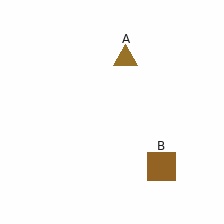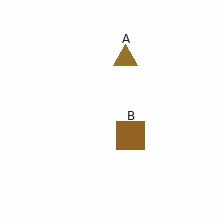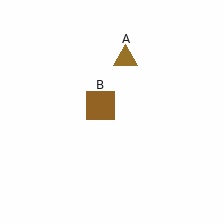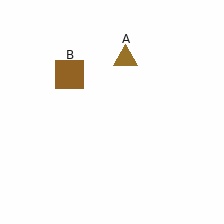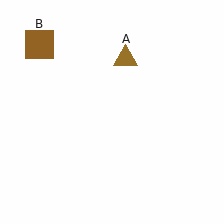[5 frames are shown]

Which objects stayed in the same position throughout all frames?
Brown triangle (object A) remained stationary.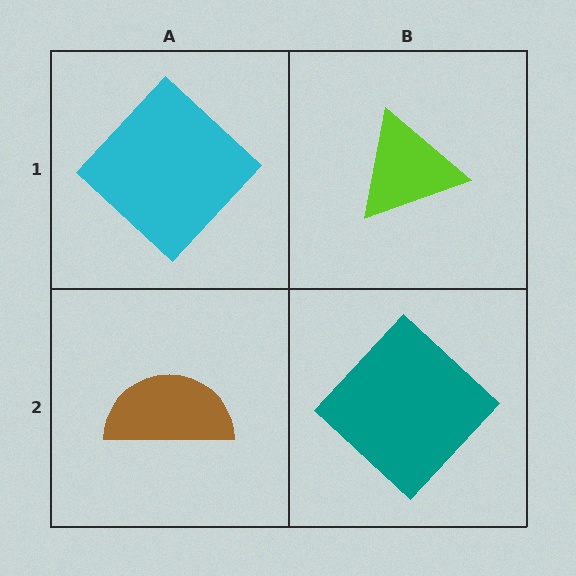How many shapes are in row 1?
2 shapes.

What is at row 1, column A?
A cyan diamond.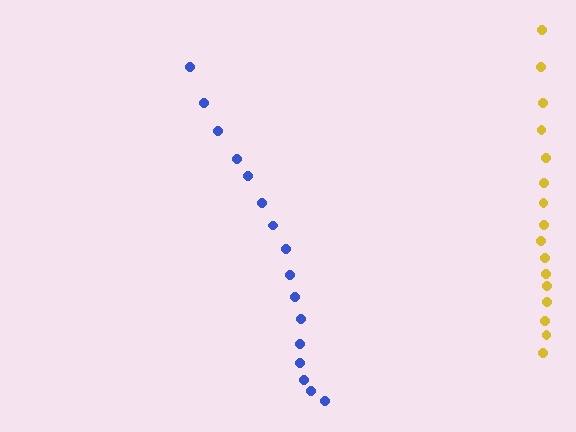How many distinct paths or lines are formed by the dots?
There are 2 distinct paths.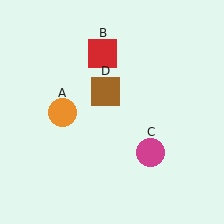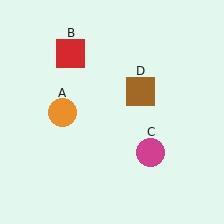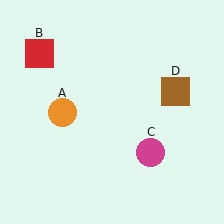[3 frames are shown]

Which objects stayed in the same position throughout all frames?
Orange circle (object A) and magenta circle (object C) remained stationary.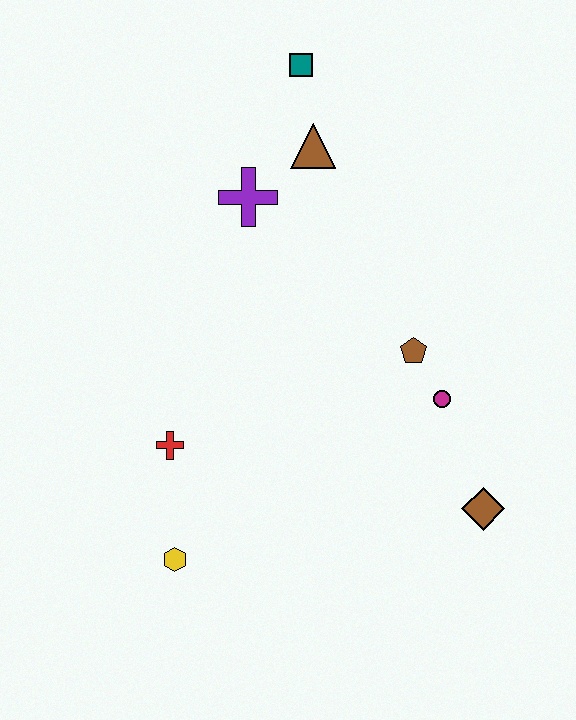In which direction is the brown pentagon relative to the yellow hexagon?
The brown pentagon is to the right of the yellow hexagon.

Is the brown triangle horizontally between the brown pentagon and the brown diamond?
No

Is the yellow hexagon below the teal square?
Yes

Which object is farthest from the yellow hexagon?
The teal square is farthest from the yellow hexagon.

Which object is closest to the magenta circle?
The brown pentagon is closest to the magenta circle.